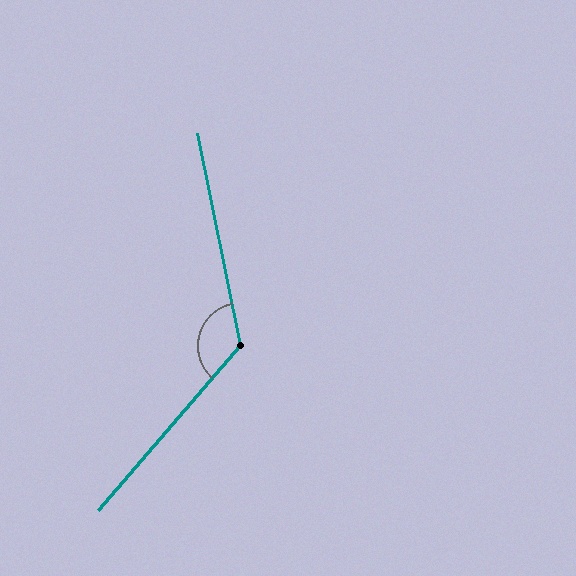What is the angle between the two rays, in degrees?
Approximately 128 degrees.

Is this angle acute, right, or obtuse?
It is obtuse.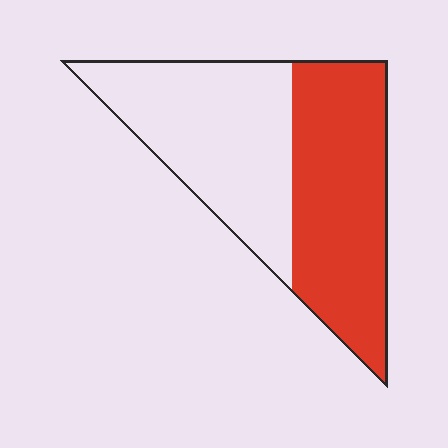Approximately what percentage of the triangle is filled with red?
Approximately 50%.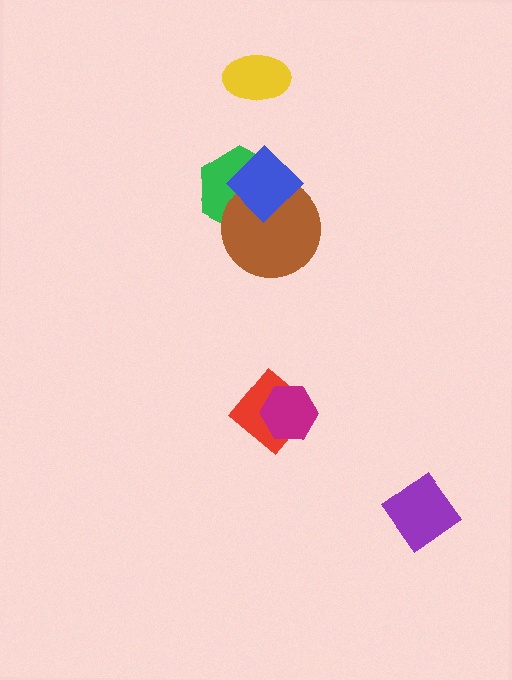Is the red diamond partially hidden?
Yes, it is partially covered by another shape.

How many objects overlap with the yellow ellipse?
0 objects overlap with the yellow ellipse.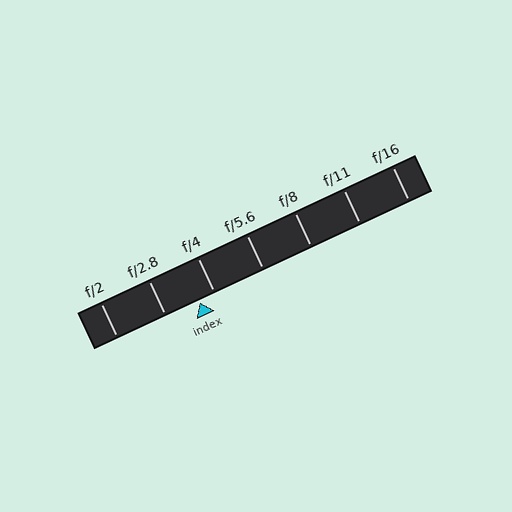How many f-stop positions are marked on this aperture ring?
There are 7 f-stop positions marked.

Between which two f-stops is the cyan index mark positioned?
The index mark is between f/2.8 and f/4.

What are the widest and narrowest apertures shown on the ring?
The widest aperture shown is f/2 and the narrowest is f/16.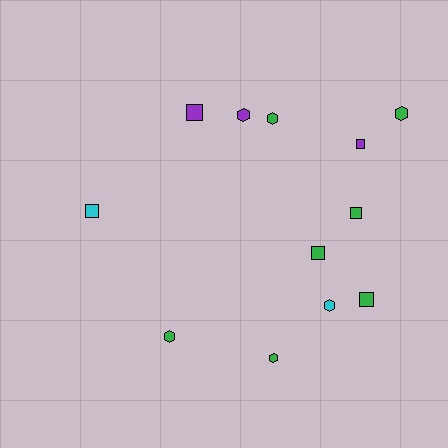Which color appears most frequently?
Green, with 7 objects.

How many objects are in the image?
There are 12 objects.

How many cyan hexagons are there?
There is 1 cyan hexagon.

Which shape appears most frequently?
Hexagon, with 6 objects.